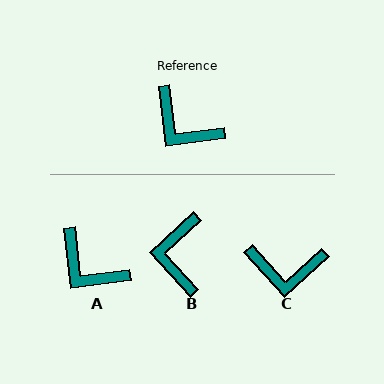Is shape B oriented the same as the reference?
No, it is off by about 54 degrees.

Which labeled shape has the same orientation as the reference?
A.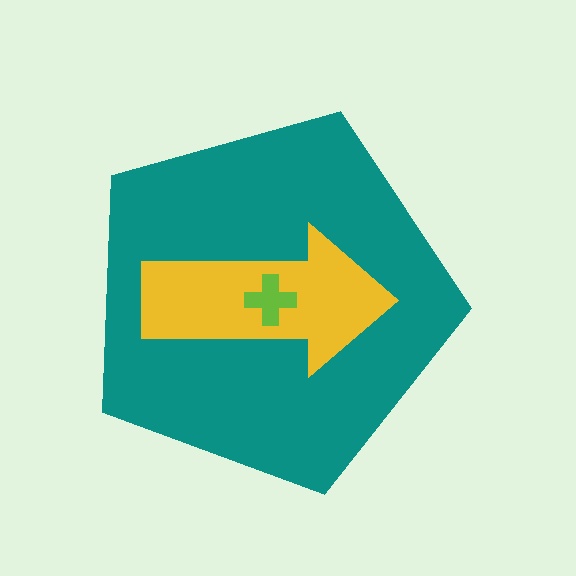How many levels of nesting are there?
3.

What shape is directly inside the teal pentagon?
The yellow arrow.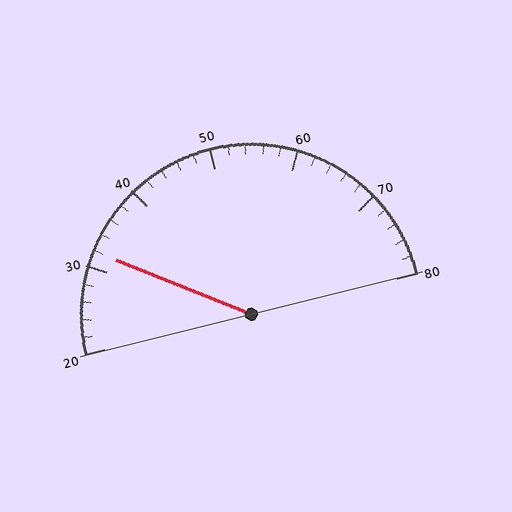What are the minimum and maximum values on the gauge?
The gauge ranges from 20 to 80.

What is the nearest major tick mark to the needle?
The nearest major tick mark is 30.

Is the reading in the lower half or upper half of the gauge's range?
The reading is in the lower half of the range (20 to 80).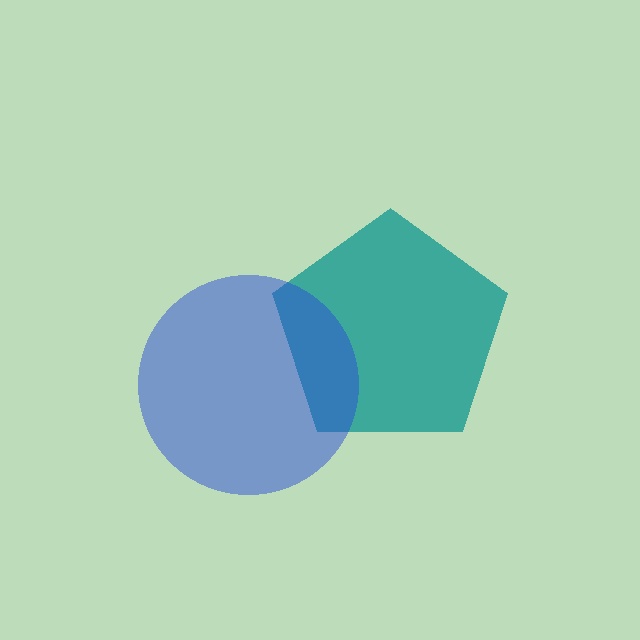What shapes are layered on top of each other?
The layered shapes are: a teal pentagon, a blue circle.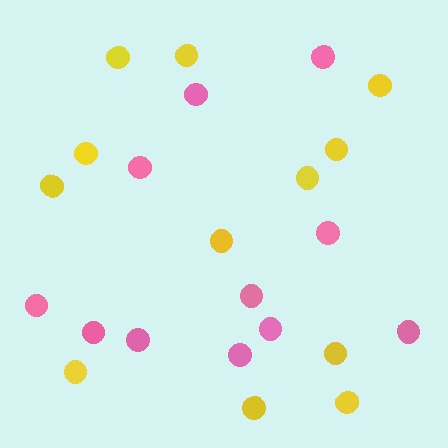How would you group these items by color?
There are 2 groups: one group of yellow circles (12) and one group of pink circles (11).